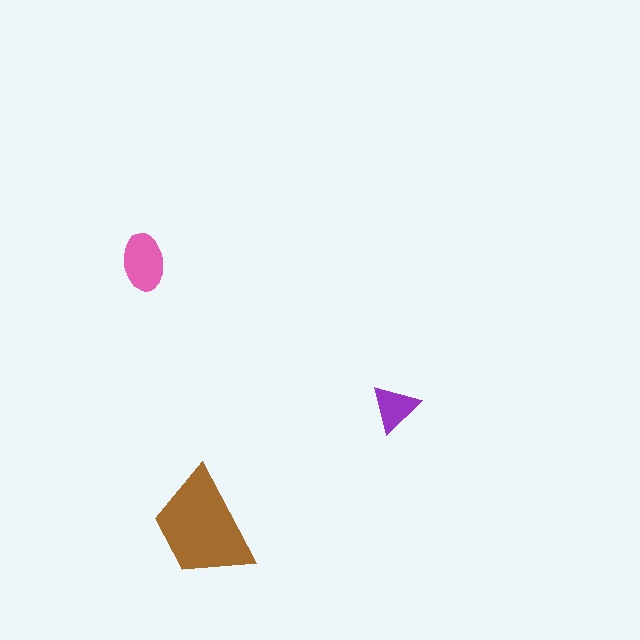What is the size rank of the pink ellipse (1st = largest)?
2nd.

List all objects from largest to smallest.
The brown trapezoid, the pink ellipse, the purple triangle.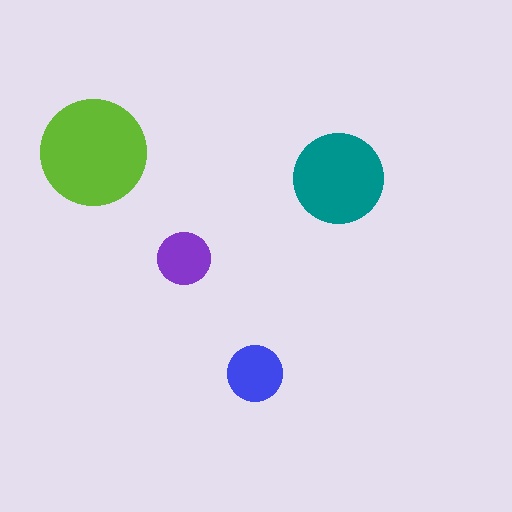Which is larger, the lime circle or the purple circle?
The lime one.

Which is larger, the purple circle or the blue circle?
The blue one.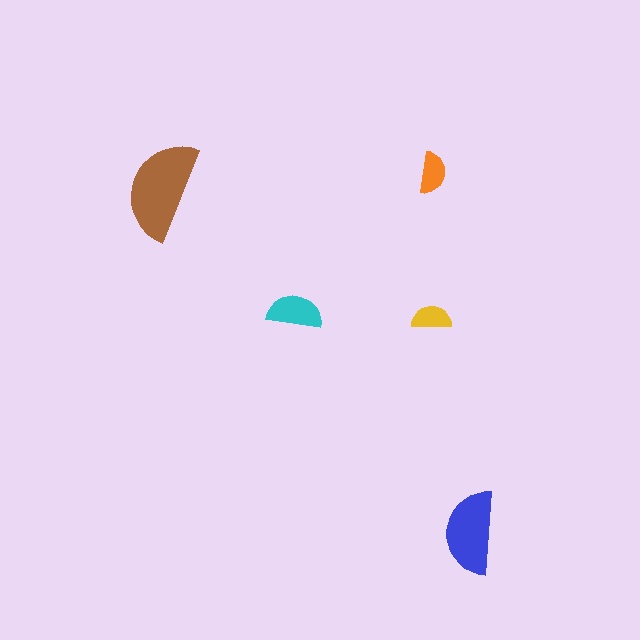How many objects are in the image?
There are 5 objects in the image.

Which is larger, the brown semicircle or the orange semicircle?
The brown one.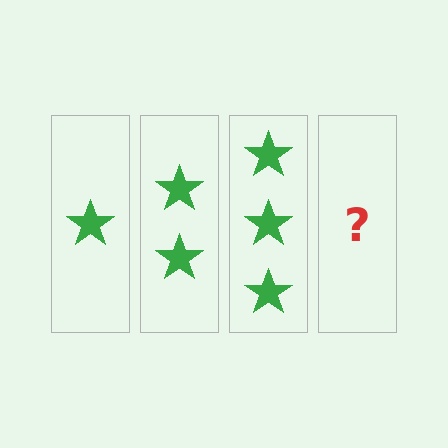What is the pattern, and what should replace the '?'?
The pattern is that each step adds one more star. The '?' should be 4 stars.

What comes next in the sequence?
The next element should be 4 stars.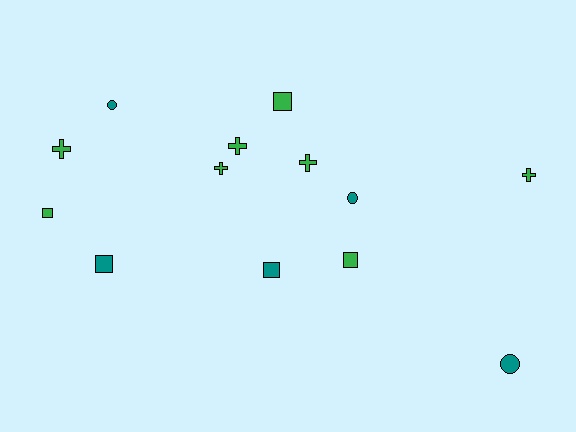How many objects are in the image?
There are 13 objects.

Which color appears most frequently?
Green, with 8 objects.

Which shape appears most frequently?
Cross, with 5 objects.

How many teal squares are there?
There are 2 teal squares.